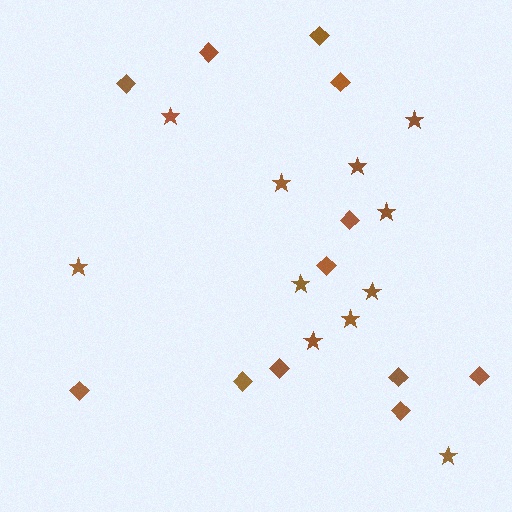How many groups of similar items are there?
There are 2 groups: one group of diamonds (12) and one group of stars (11).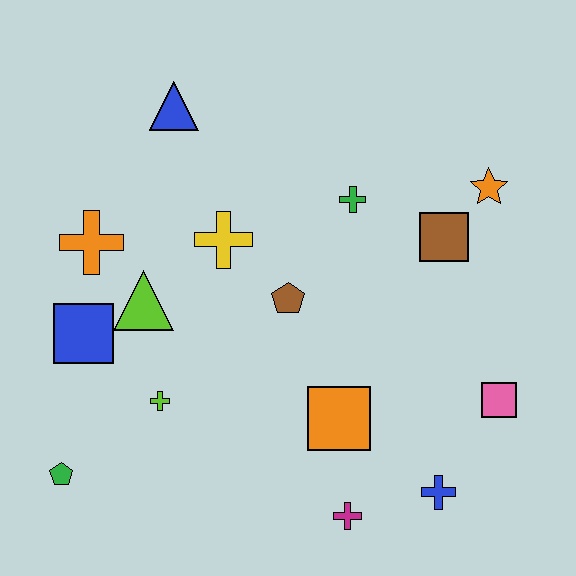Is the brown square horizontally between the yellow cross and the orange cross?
No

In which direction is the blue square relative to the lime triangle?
The blue square is to the left of the lime triangle.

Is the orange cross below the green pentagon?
No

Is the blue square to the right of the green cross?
No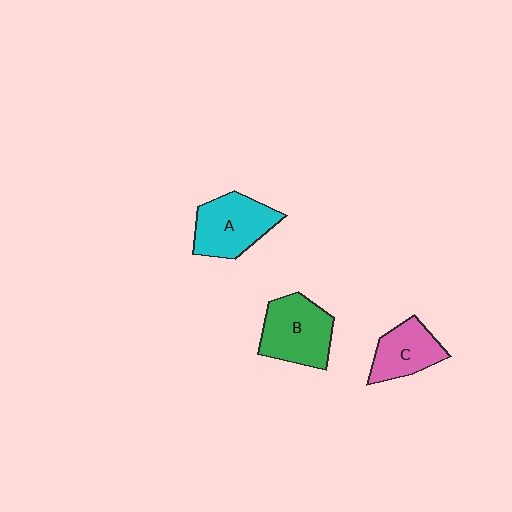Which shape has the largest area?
Shape B (green).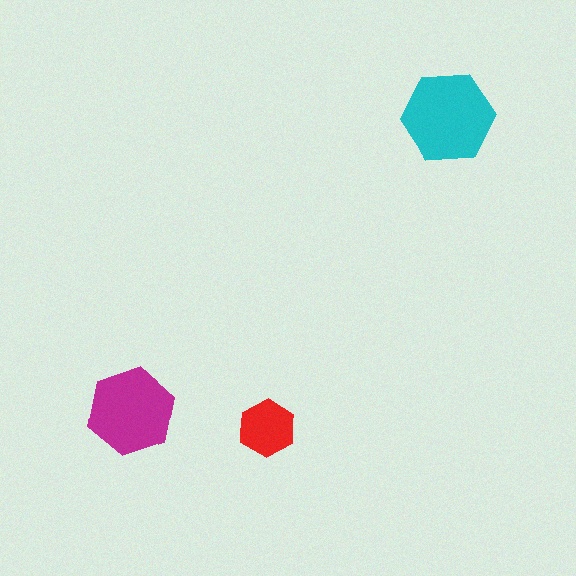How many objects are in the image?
There are 3 objects in the image.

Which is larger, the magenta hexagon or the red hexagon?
The magenta one.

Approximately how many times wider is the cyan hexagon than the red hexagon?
About 1.5 times wider.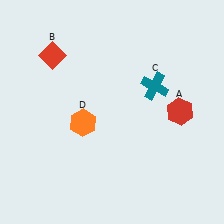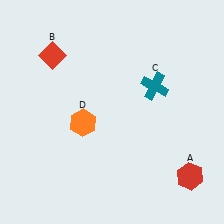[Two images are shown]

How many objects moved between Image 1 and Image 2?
1 object moved between the two images.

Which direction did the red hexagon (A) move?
The red hexagon (A) moved down.